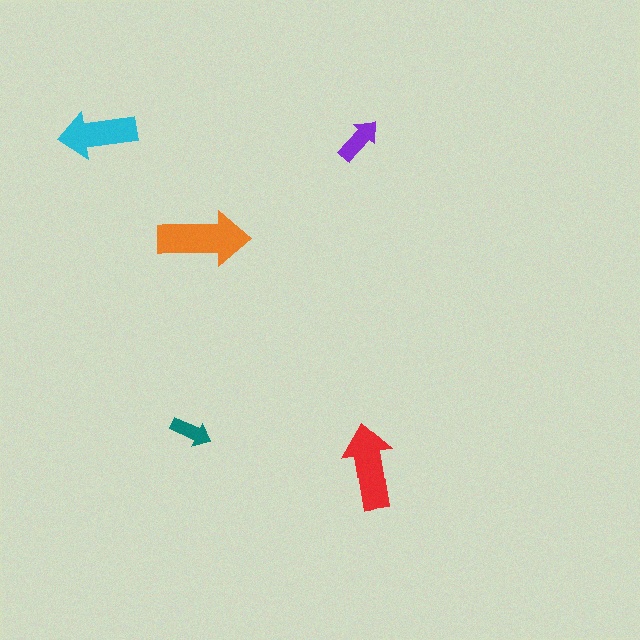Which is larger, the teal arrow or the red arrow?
The red one.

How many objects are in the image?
There are 5 objects in the image.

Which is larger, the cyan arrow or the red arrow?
The red one.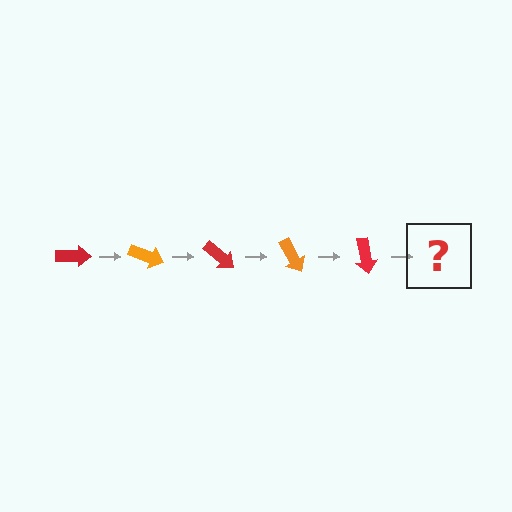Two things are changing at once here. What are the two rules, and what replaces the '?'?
The two rules are that it rotates 20 degrees each step and the color cycles through red and orange. The '?' should be an orange arrow, rotated 100 degrees from the start.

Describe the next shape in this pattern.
It should be an orange arrow, rotated 100 degrees from the start.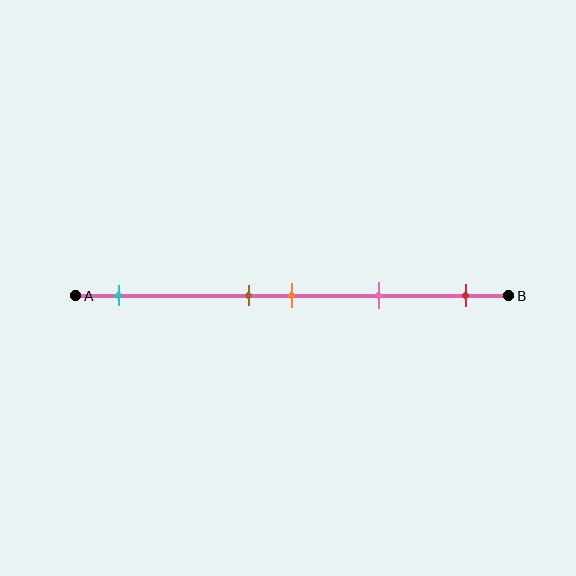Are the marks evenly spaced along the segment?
No, the marks are not evenly spaced.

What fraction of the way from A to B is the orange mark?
The orange mark is approximately 50% (0.5) of the way from A to B.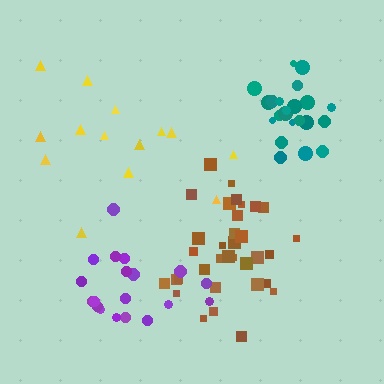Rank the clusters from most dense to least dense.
teal, brown, purple, yellow.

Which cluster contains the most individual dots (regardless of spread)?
Brown (35).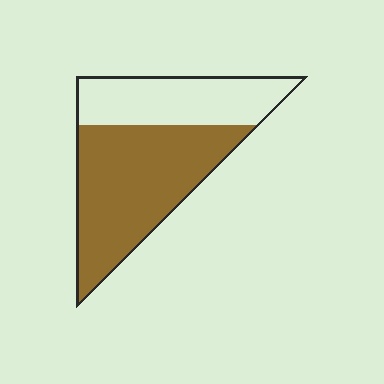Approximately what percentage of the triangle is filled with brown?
Approximately 60%.